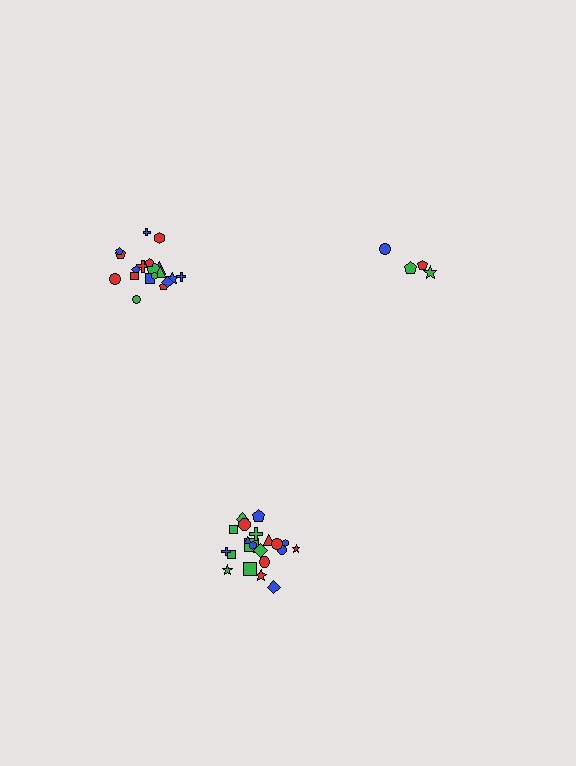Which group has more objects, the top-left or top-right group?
The top-left group.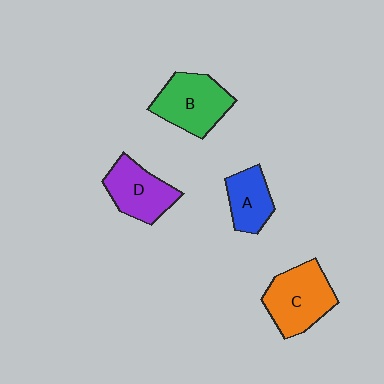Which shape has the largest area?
Shape C (orange).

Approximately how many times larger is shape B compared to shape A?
Approximately 1.5 times.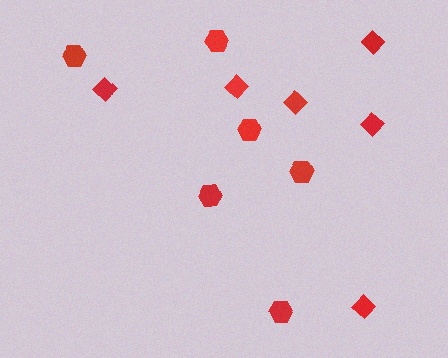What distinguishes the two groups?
There are 2 groups: one group of diamonds (6) and one group of hexagons (6).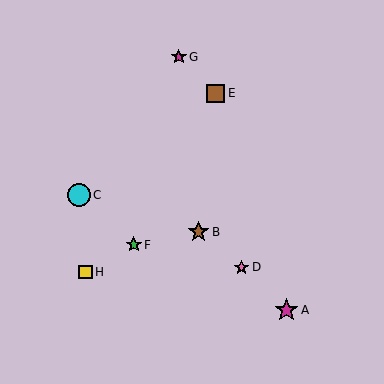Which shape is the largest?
The magenta star (labeled A) is the largest.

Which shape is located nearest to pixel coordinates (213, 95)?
The brown square (labeled E) at (216, 93) is nearest to that location.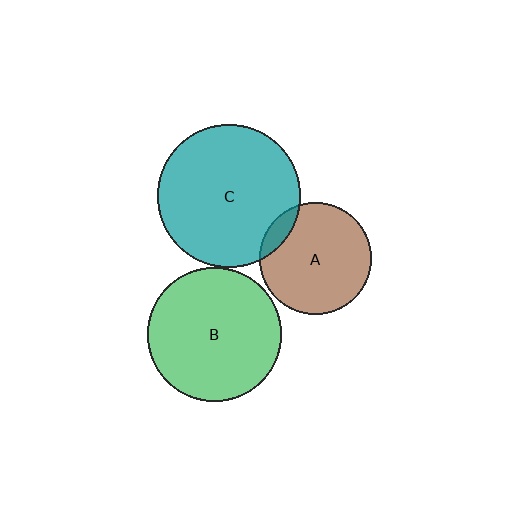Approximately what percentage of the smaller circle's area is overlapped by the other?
Approximately 10%.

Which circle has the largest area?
Circle C (teal).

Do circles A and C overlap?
Yes.